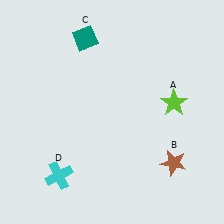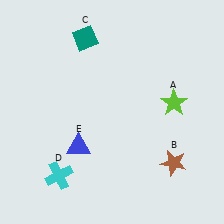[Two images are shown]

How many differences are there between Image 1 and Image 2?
There is 1 difference between the two images.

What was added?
A blue triangle (E) was added in Image 2.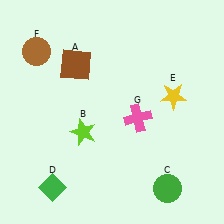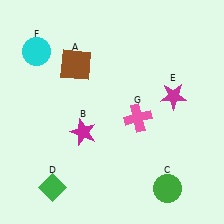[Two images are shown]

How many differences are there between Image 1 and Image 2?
There are 3 differences between the two images.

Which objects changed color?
B changed from lime to magenta. E changed from yellow to magenta. F changed from brown to cyan.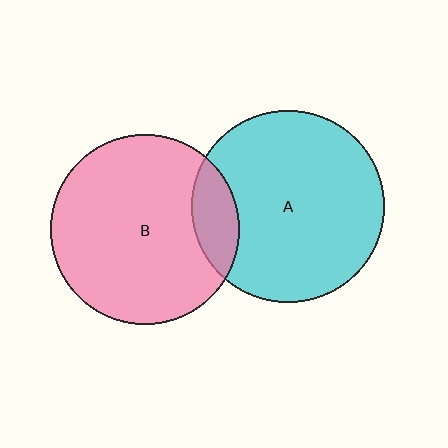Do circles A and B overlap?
Yes.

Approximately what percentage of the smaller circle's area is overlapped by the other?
Approximately 15%.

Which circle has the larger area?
Circle A (cyan).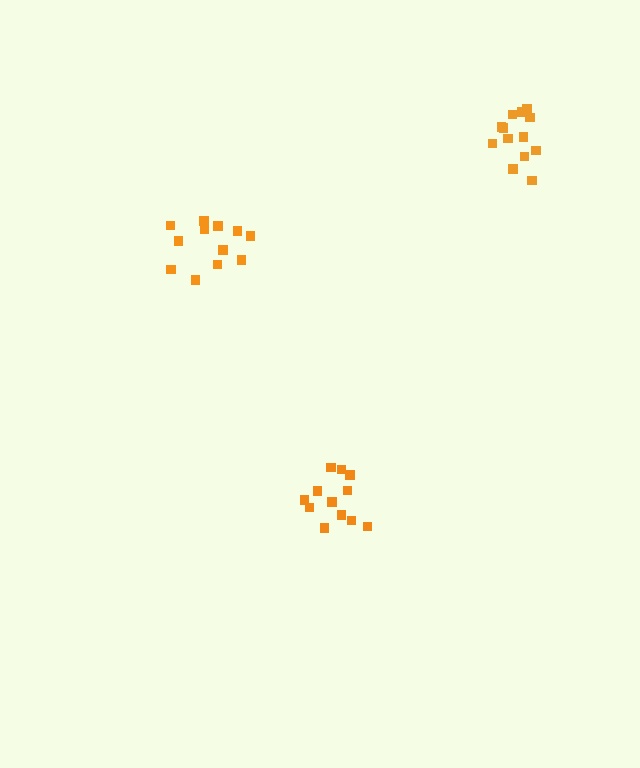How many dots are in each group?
Group 1: 12 dots, Group 2: 13 dots, Group 3: 12 dots (37 total).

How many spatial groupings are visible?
There are 3 spatial groupings.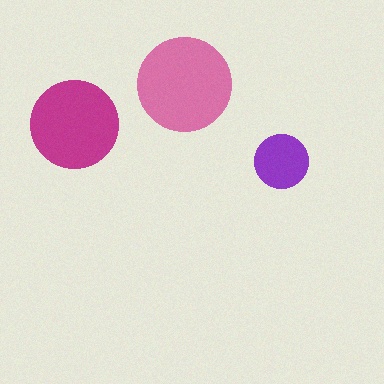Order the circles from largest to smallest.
the pink one, the magenta one, the purple one.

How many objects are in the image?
There are 3 objects in the image.